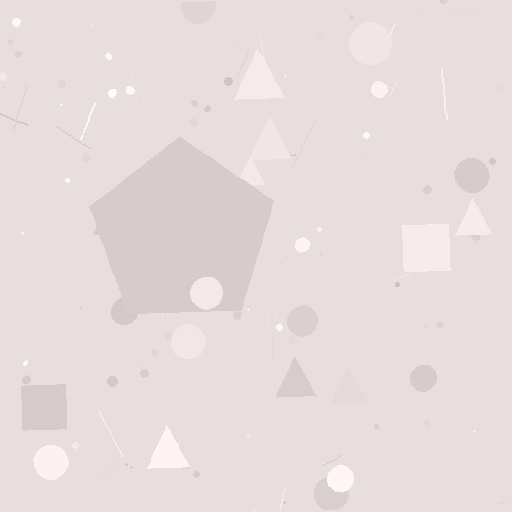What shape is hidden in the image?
A pentagon is hidden in the image.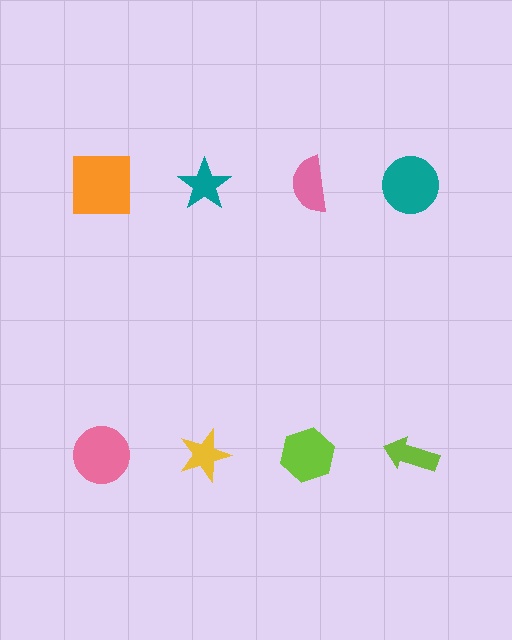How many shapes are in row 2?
4 shapes.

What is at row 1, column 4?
A teal circle.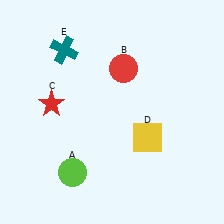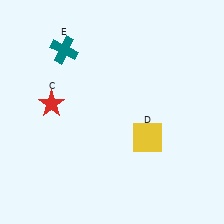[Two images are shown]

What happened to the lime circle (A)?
The lime circle (A) was removed in Image 2. It was in the bottom-left area of Image 1.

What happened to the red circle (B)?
The red circle (B) was removed in Image 2. It was in the top-right area of Image 1.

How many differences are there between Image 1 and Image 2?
There are 2 differences between the two images.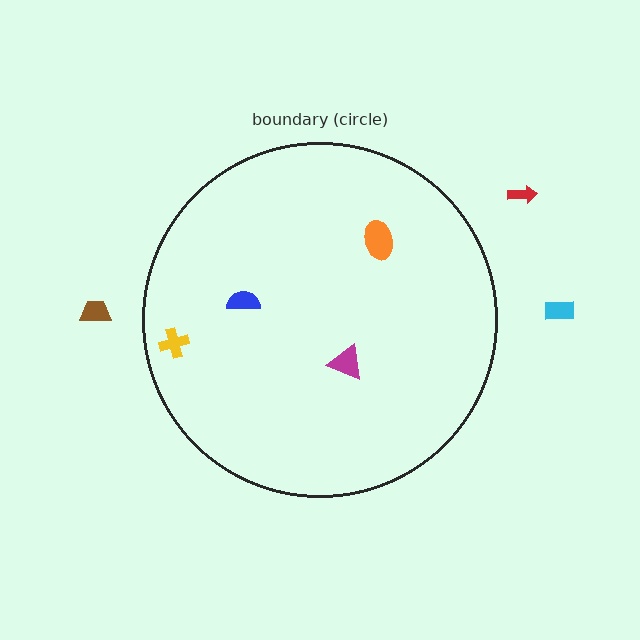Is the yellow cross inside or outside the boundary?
Inside.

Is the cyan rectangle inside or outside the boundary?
Outside.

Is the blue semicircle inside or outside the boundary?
Inside.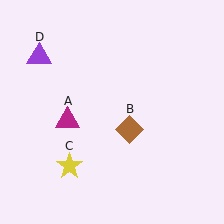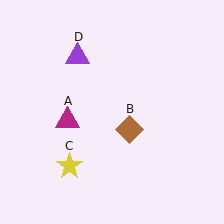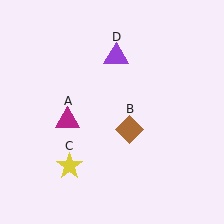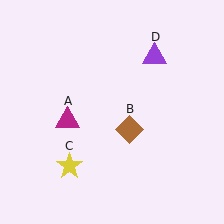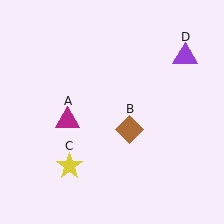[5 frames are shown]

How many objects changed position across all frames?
1 object changed position: purple triangle (object D).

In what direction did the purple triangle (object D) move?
The purple triangle (object D) moved right.